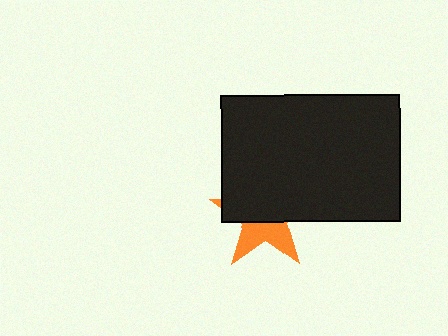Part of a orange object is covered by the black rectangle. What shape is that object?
It is a star.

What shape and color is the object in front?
The object in front is a black rectangle.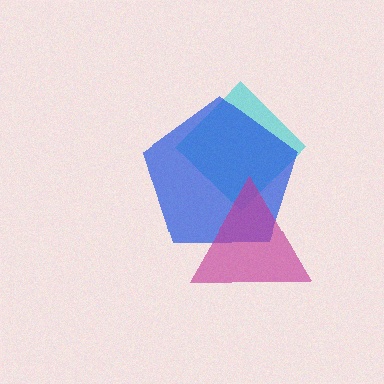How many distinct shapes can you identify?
There are 3 distinct shapes: a cyan diamond, a blue pentagon, a magenta triangle.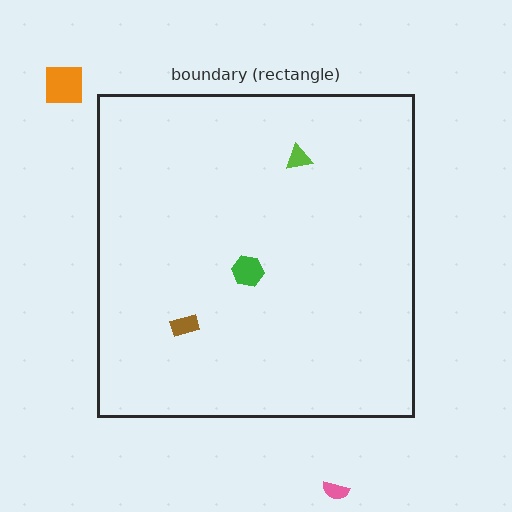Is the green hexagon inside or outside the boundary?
Inside.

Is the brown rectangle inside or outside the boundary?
Inside.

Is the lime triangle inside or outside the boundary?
Inside.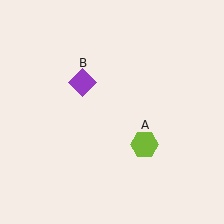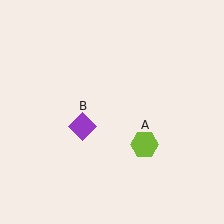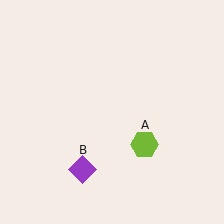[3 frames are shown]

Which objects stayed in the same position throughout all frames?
Lime hexagon (object A) remained stationary.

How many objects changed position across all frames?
1 object changed position: purple diamond (object B).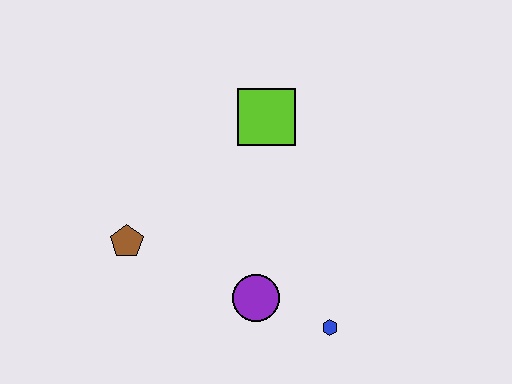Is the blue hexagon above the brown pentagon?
No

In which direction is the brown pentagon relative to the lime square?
The brown pentagon is to the left of the lime square.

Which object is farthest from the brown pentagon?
The blue hexagon is farthest from the brown pentagon.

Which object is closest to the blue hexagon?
The purple circle is closest to the blue hexagon.